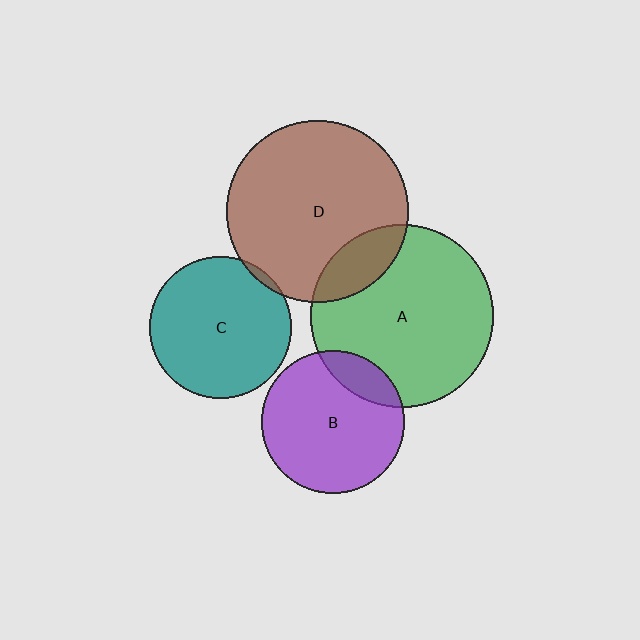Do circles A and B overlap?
Yes.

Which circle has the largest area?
Circle A (green).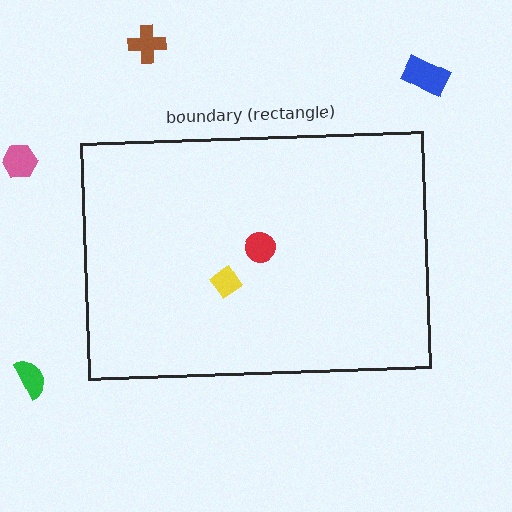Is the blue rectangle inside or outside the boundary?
Outside.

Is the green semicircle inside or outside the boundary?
Outside.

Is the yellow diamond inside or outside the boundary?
Inside.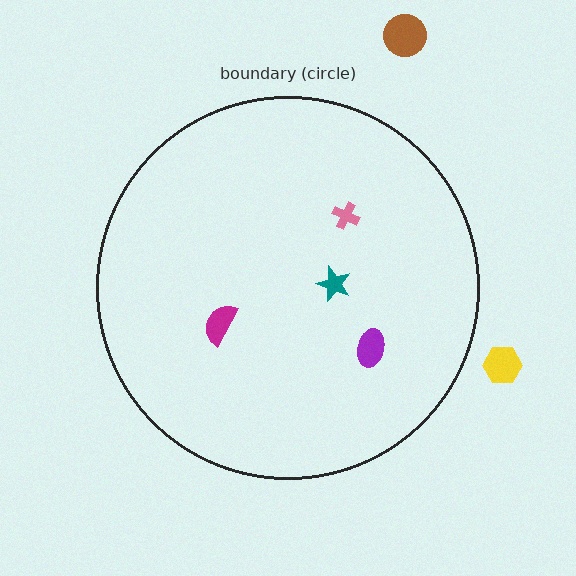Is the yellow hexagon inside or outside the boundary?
Outside.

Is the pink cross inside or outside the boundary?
Inside.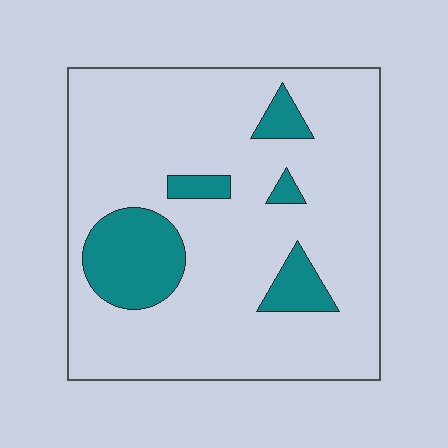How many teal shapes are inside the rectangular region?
5.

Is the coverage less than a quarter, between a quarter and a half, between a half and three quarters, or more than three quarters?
Less than a quarter.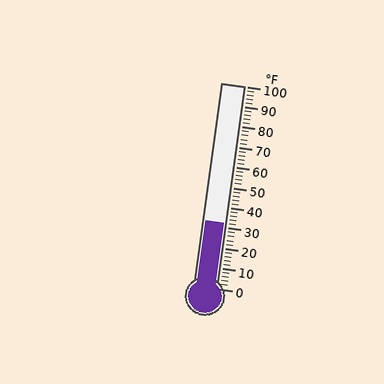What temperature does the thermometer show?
The thermometer shows approximately 32°F.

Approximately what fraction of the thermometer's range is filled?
The thermometer is filled to approximately 30% of its range.